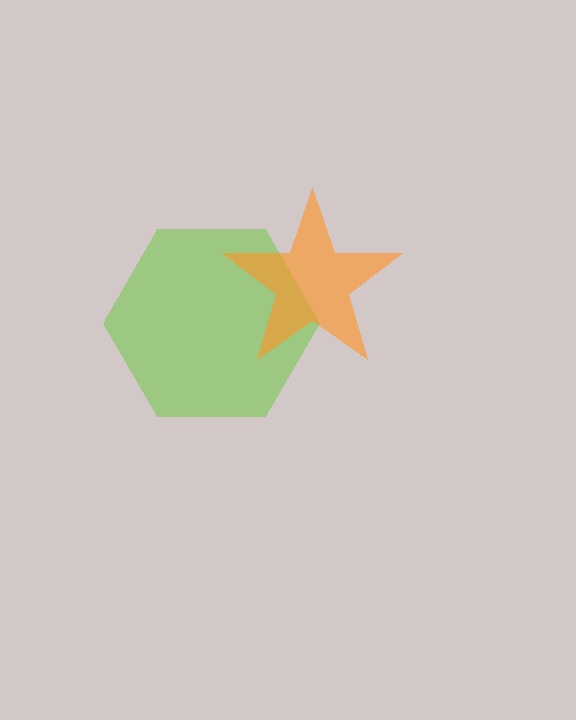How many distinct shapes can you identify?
There are 2 distinct shapes: a lime hexagon, an orange star.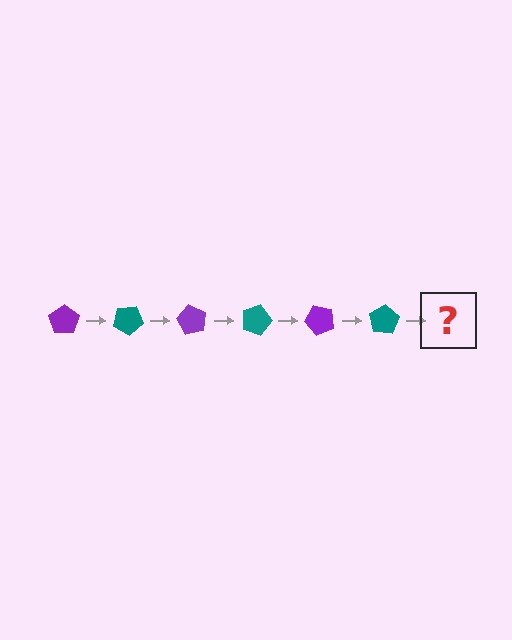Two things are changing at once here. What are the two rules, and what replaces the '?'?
The two rules are that it rotates 30 degrees each step and the color cycles through purple and teal. The '?' should be a purple pentagon, rotated 180 degrees from the start.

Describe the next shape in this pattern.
It should be a purple pentagon, rotated 180 degrees from the start.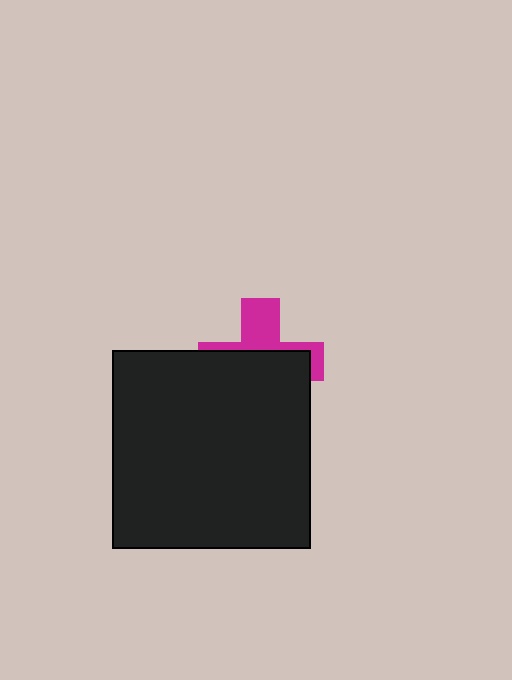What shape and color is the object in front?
The object in front is a black square.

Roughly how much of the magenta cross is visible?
A small part of it is visible (roughly 37%).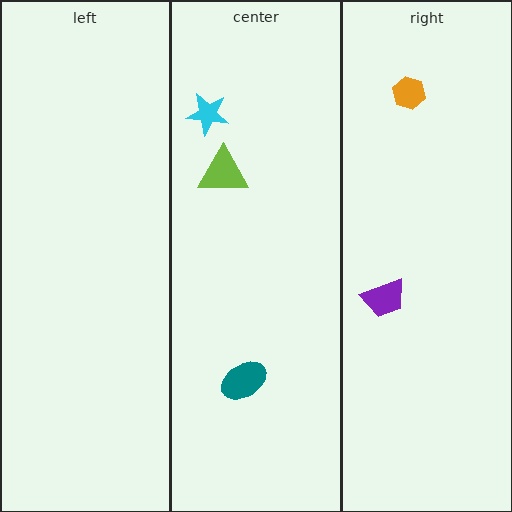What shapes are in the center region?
The lime triangle, the cyan star, the teal ellipse.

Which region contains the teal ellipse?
The center region.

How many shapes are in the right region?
2.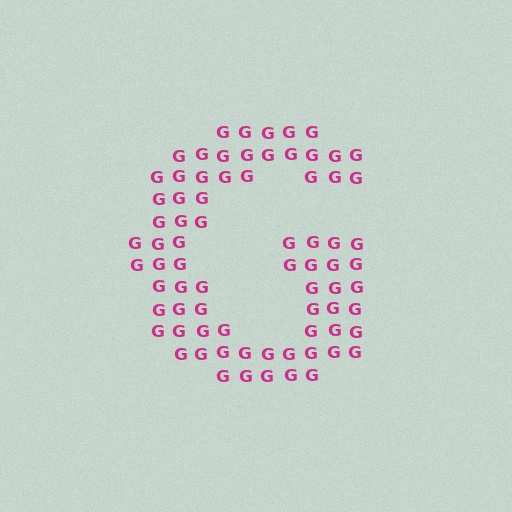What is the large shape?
The large shape is the letter G.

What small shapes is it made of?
It is made of small letter G's.